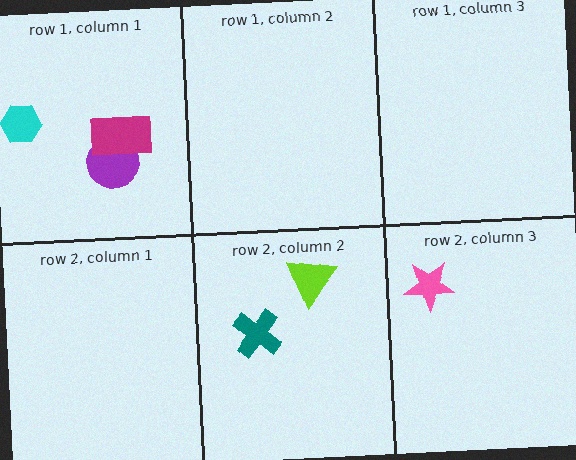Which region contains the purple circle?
The row 1, column 1 region.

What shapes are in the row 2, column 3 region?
The pink star.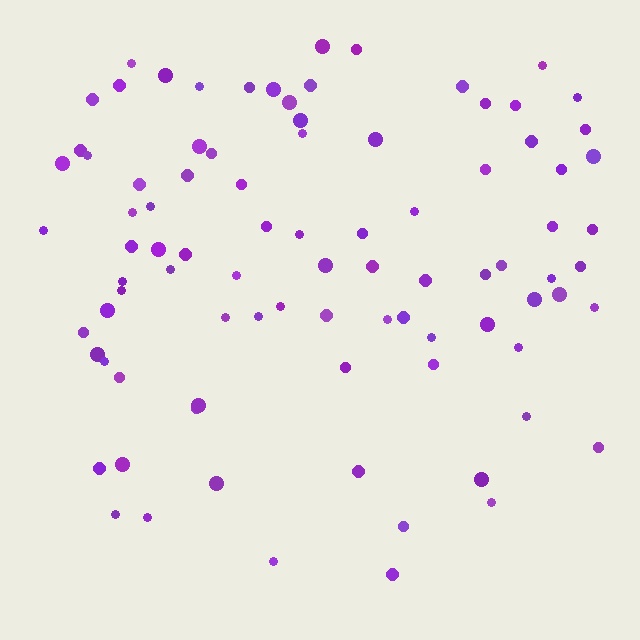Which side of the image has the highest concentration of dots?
The top.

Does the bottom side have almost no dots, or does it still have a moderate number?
Still a moderate number, just noticeably fewer than the top.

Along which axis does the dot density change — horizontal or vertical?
Vertical.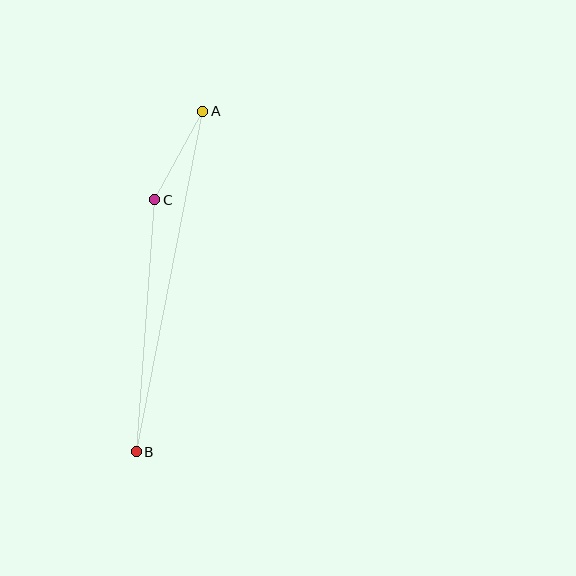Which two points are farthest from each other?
Points A and B are farthest from each other.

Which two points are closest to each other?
Points A and C are closest to each other.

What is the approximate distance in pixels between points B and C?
The distance between B and C is approximately 253 pixels.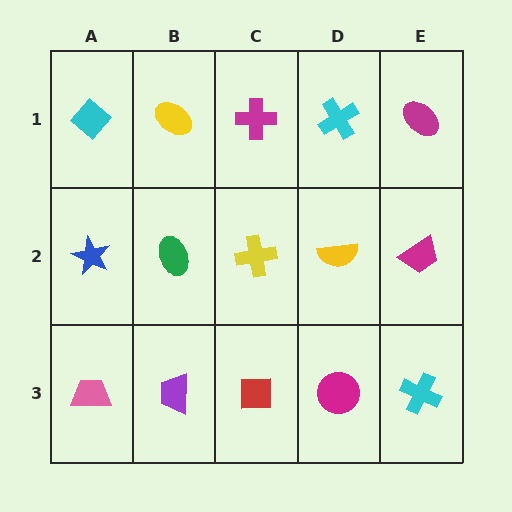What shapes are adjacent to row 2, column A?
A cyan diamond (row 1, column A), a pink trapezoid (row 3, column A), a green ellipse (row 2, column B).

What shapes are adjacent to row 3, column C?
A yellow cross (row 2, column C), a purple trapezoid (row 3, column B), a magenta circle (row 3, column D).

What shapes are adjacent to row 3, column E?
A magenta trapezoid (row 2, column E), a magenta circle (row 3, column D).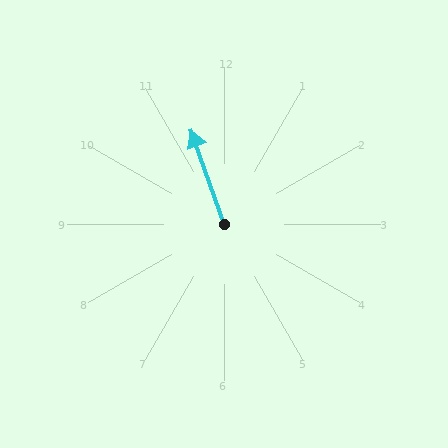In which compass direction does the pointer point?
North.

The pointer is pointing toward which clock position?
Roughly 11 o'clock.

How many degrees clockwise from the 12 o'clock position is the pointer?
Approximately 341 degrees.